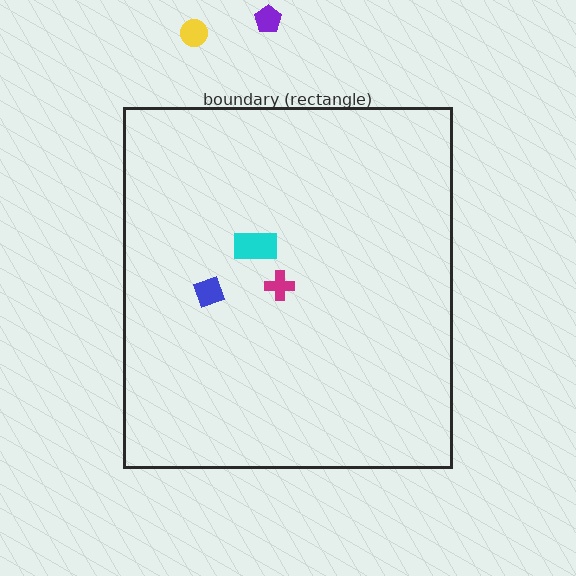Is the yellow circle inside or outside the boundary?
Outside.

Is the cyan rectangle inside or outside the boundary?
Inside.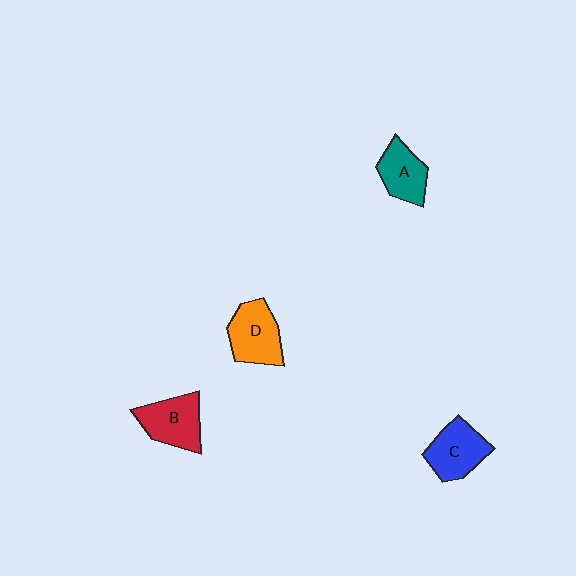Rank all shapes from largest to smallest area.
From largest to smallest: D (orange), B (red), C (blue), A (teal).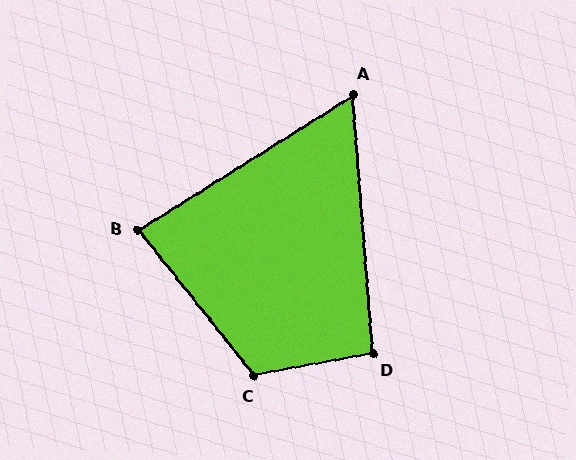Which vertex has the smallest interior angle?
A, at approximately 62 degrees.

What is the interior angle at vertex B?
Approximately 84 degrees (acute).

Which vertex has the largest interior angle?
C, at approximately 118 degrees.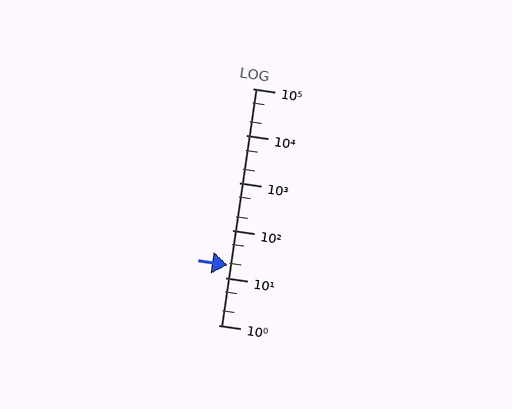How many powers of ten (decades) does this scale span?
The scale spans 5 decades, from 1 to 100000.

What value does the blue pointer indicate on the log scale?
The pointer indicates approximately 18.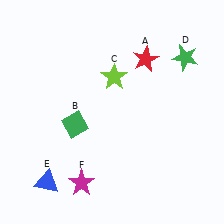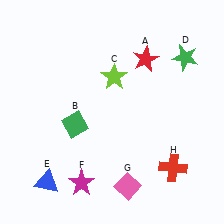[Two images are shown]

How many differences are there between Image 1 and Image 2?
There are 2 differences between the two images.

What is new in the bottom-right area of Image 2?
A red cross (H) was added in the bottom-right area of Image 2.